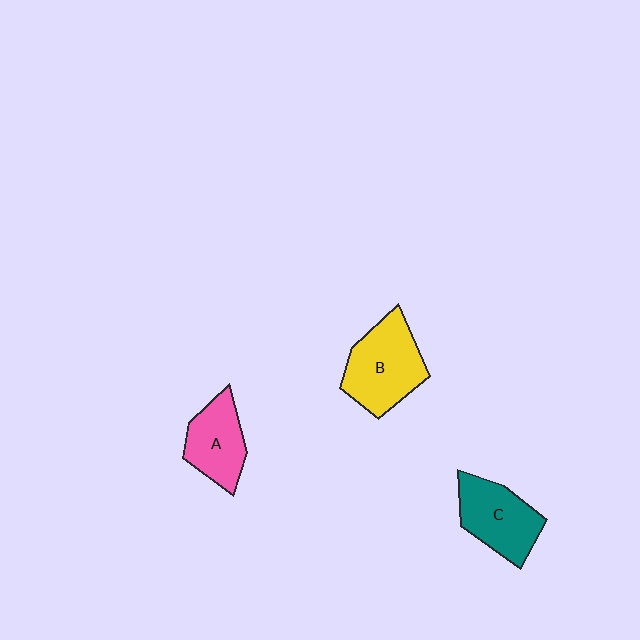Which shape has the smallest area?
Shape A (pink).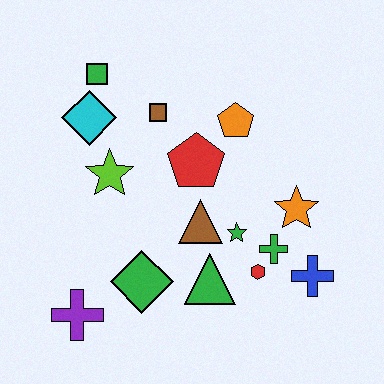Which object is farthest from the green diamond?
The green square is farthest from the green diamond.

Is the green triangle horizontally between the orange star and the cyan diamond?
Yes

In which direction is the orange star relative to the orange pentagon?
The orange star is below the orange pentagon.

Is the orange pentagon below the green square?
Yes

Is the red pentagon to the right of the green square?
Yes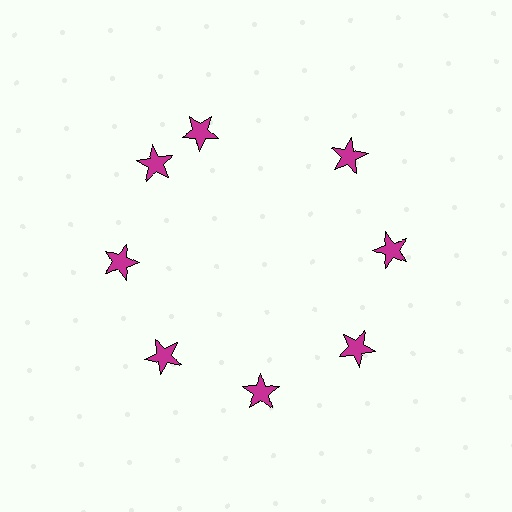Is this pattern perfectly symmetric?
No. The 8 magenta stars are arranged in a ring, but one element near the 12 o'clock position is rotated out of alignment along the ring, breaking the 8-fold rotational symmetry.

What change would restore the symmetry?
The symmetry would be restored by rotating it back into even spacing with its neighbors so that all 8 stars sit at equal angles and equal distance from the center.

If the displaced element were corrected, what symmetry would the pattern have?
It would have 8-fold rotational symmetry — the pattern would map onto itself every 45 degrees.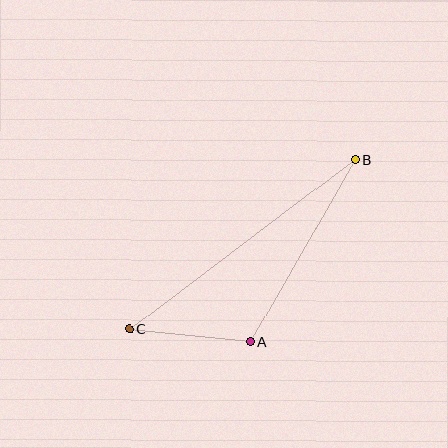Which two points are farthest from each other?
Points B and C are farthest from each other.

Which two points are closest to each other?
Points A and C are closest to each other.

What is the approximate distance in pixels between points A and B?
The distance between A and B is approximately 211 pixels.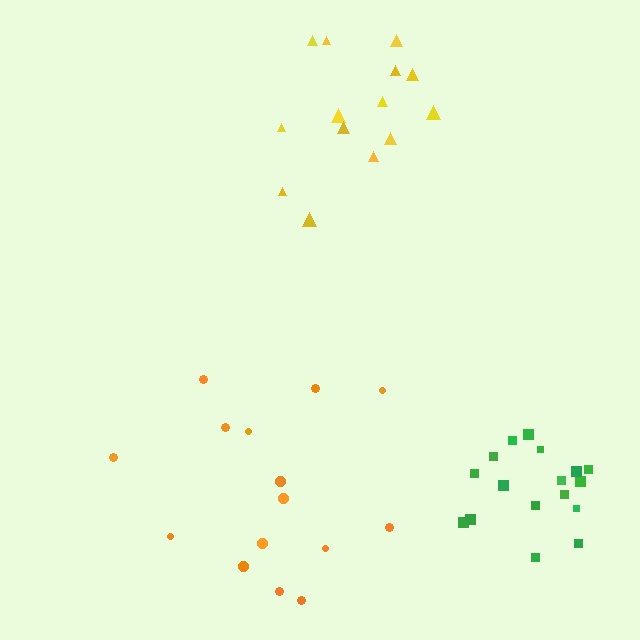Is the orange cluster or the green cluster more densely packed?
Green.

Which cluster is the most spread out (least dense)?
Yellow.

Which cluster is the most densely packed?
Green.